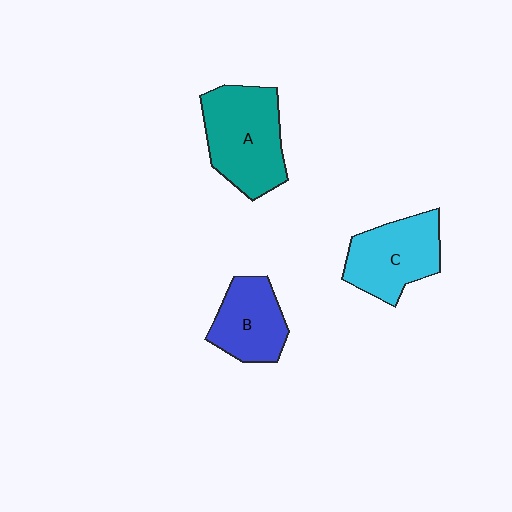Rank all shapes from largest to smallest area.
From largest to smallest: A (teal), C (cyan), B (blue).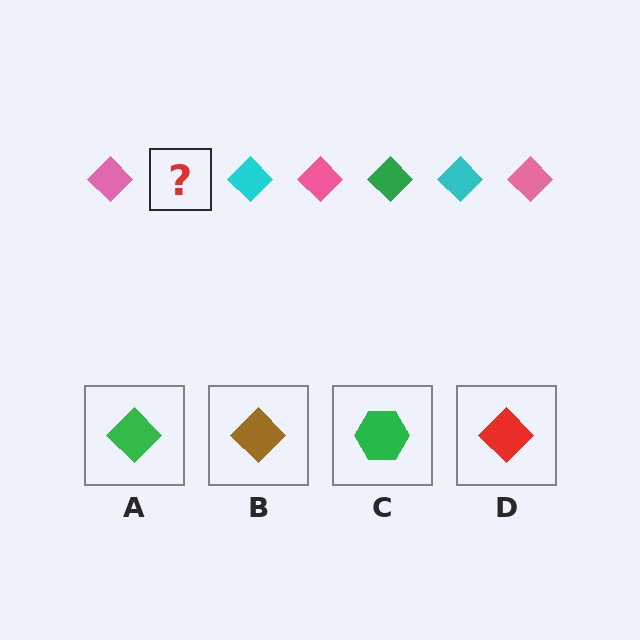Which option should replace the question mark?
Option A.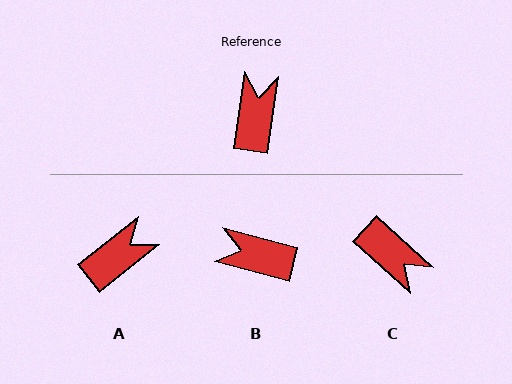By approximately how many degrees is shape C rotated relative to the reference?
Approximately 124 degrees clockwise.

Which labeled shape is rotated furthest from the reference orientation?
C, about 124 degrees away.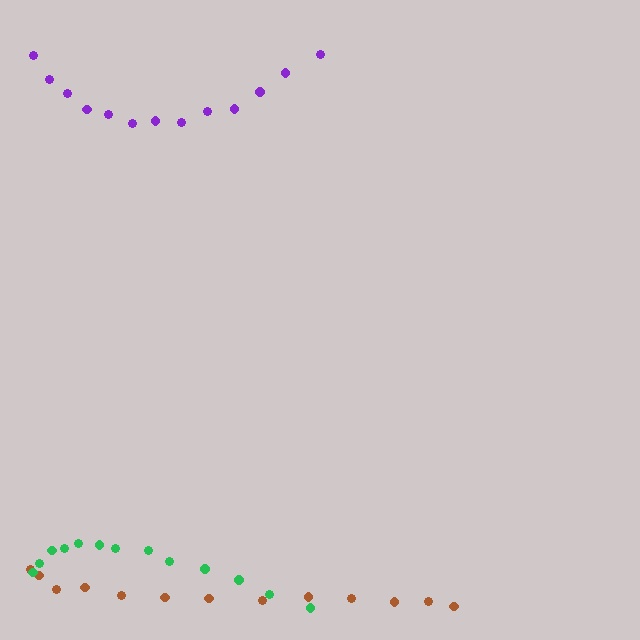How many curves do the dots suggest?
There are 3 distinct paths.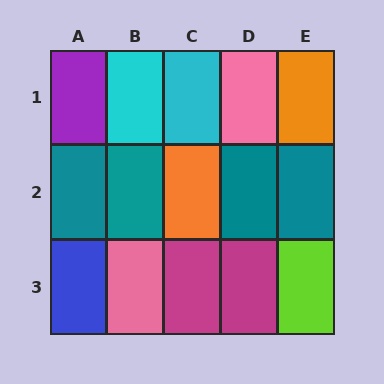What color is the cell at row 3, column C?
Magenta.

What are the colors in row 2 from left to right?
Teal, teal, orange, teal, teal.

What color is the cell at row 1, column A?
Purple.